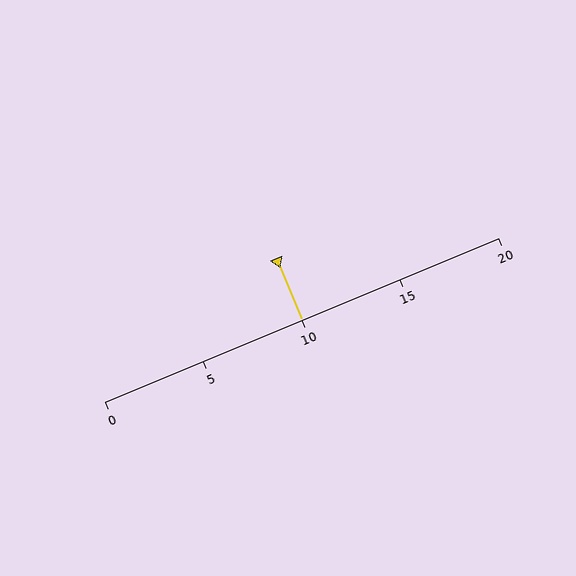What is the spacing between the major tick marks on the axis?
The major ticks are spaced 5 apart.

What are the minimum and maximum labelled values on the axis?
The axis runs from 0 to 20.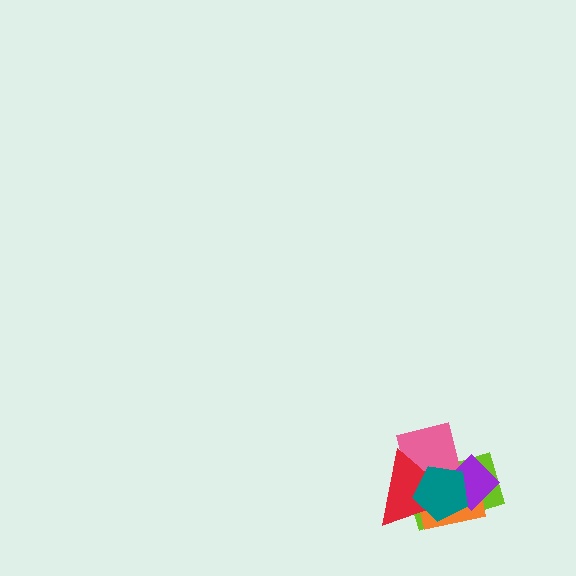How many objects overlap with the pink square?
5 objects overlap with the pink square.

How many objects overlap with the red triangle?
5 objects overlap with the red triangle.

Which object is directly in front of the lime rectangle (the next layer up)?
The orange rectangle is directly in front of the lime rectangle.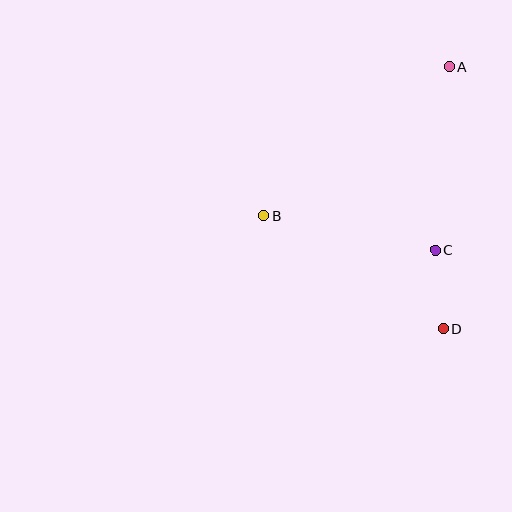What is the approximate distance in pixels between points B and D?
The distance between B and D is approximately 212 pixels.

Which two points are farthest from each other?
Points A and D are farthest from each other.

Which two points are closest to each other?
Points C and D are closest to each other.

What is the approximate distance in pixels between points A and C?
The distance between A and C is approximately 184 pixels.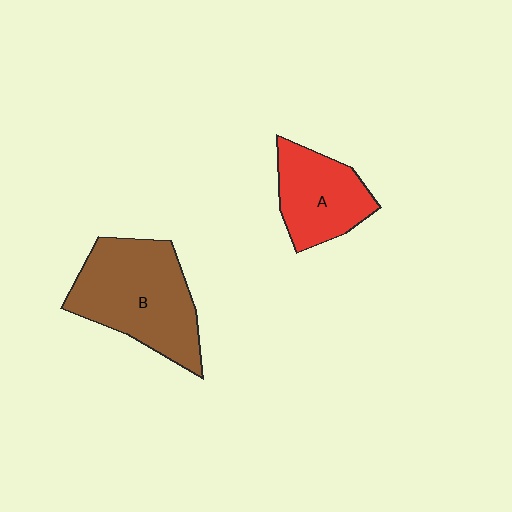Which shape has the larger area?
Shape B (brown).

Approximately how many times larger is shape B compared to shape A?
Approximately 1.6 times.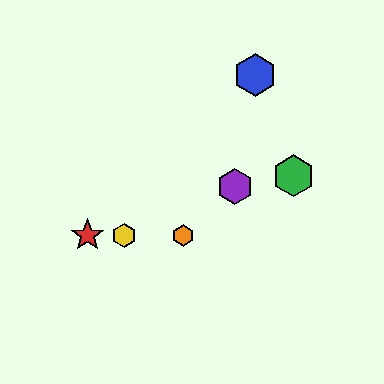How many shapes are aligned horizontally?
3 shapes (the red star, the yellow hexagon, the orange hexagon) are aligned horizontally.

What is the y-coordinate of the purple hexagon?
The purple hexagon is at y≈186.